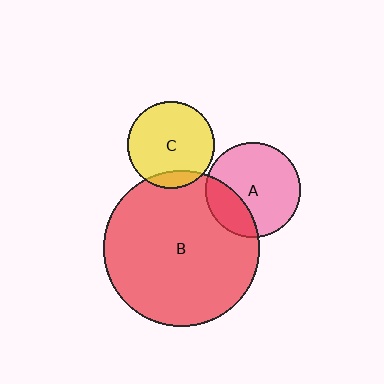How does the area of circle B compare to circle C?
Approximately 3.2 times.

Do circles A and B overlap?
Yes.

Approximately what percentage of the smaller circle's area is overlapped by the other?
Approximately 25%.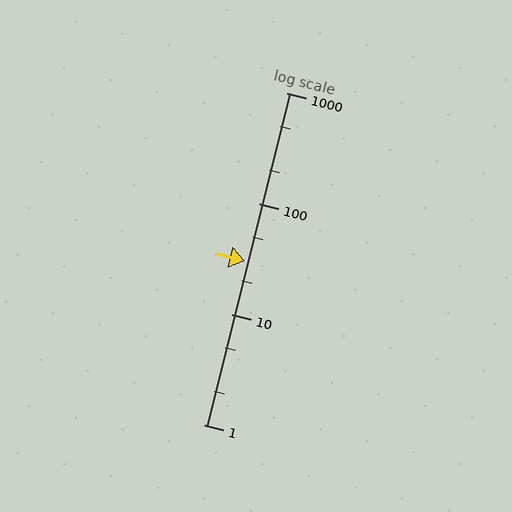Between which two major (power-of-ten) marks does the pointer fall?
The pointer is between 10 and 100.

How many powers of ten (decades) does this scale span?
The scale spans 3 decades, from 1 to 1000.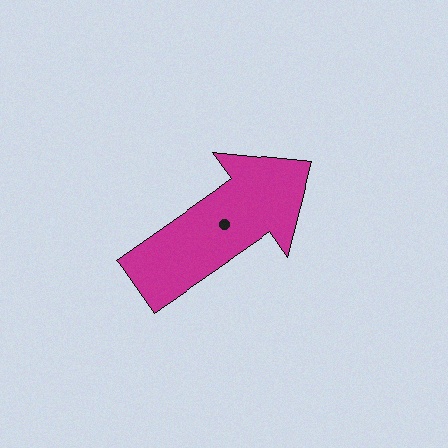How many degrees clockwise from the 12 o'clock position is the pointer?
Approximately 55 degrees.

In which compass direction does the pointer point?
Northeast.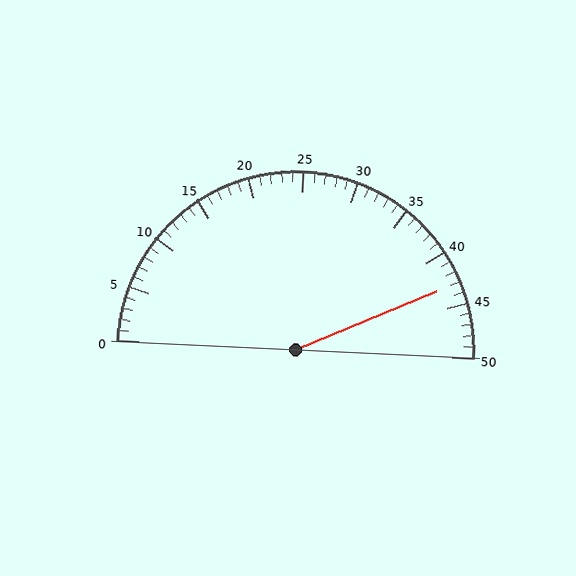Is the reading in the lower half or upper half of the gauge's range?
The reading is in the upper half of the range (0 to 50).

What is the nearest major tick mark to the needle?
The nearest major tick mark is 45.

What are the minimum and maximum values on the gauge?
The gauge ranges from 0 to 50.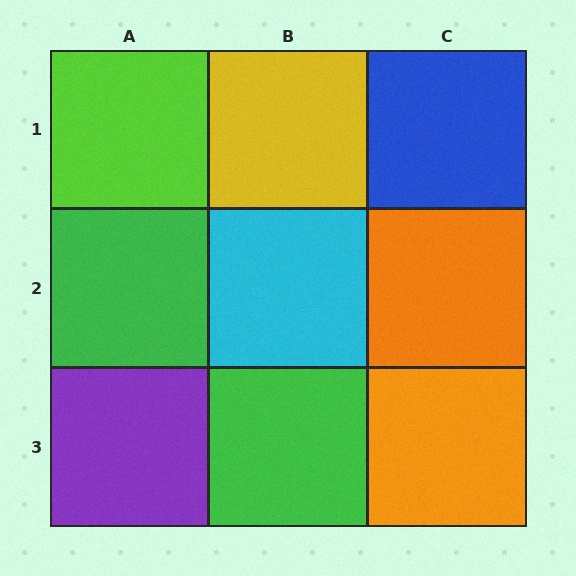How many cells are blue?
1 cell is blue.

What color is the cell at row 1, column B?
Yellow.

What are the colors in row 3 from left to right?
Purple, green, orange.